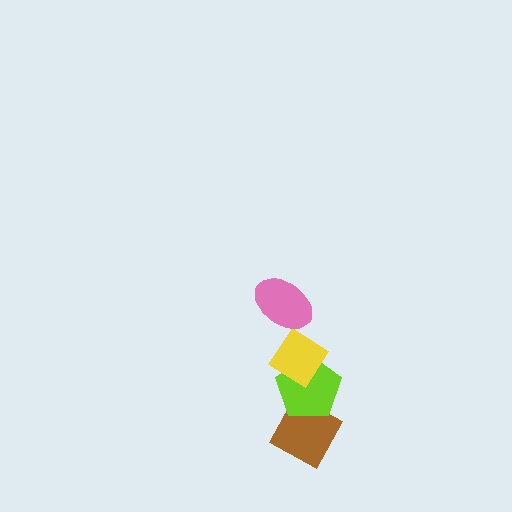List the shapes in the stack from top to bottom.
From top to bottom: the pink ellipse, the yellow diamond, the lime pentagon, the brown diamond.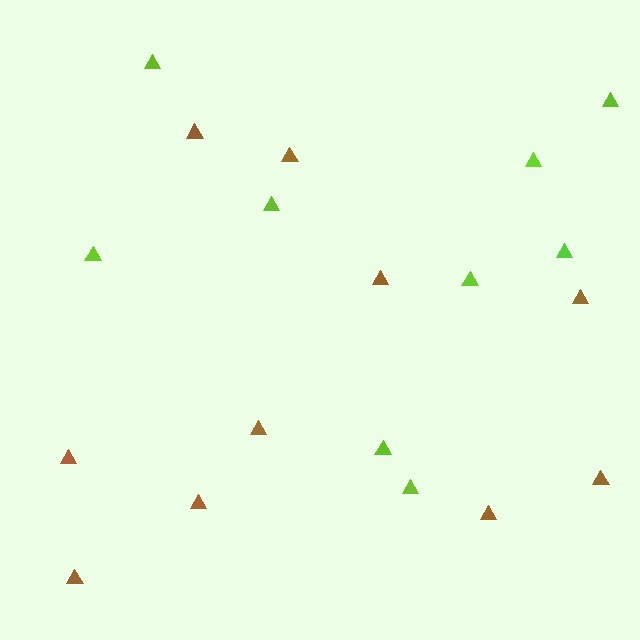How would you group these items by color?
There are 2 groups: one group of lime triangles (9) and one group of brown triangles (10).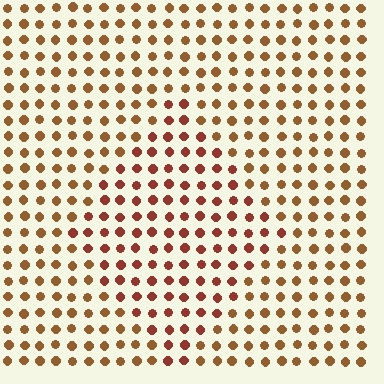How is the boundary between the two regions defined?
The boundary is defined purely by a slight shift in hue (about 25 degrees). Spacing, size, and orientation are identical on both sides.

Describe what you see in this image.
The image is filled with small brown elements in a uniform arrangement. A diamond-shaped region is visible where the elements are tinted to a slightly different hue, forming a subtle color boundary.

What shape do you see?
I see a diamond.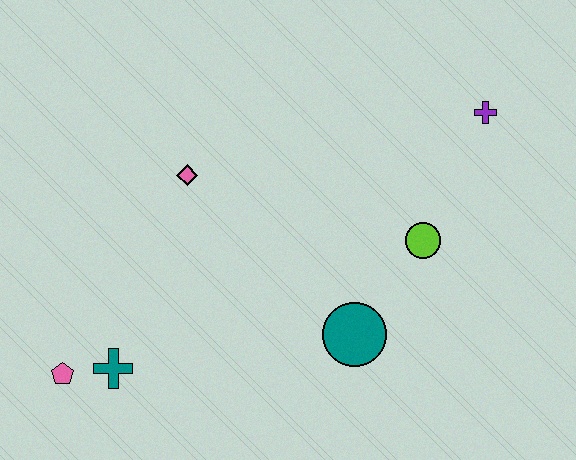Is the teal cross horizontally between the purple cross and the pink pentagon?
Yes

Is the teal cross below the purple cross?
Yes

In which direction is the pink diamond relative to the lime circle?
The pink diamond is to the left of the lime circle.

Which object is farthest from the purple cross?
The pink pentagon is farthest from the purple cross.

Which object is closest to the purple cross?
The lime circle is closest to the purple cross.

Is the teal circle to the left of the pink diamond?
No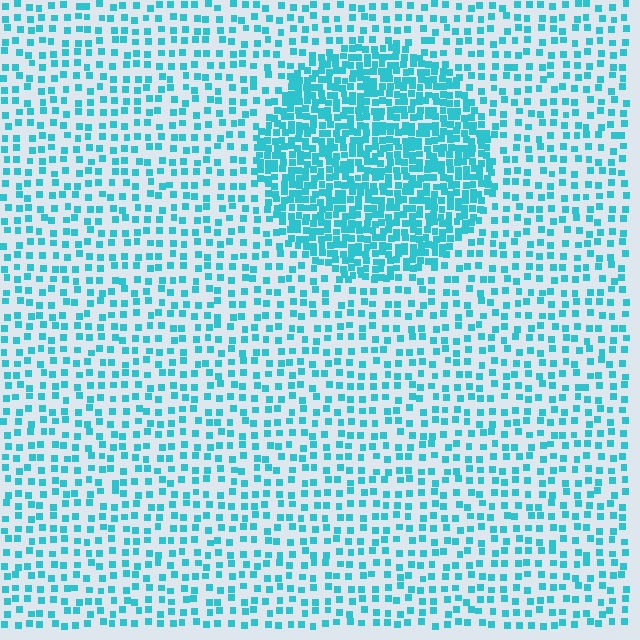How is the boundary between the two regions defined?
The boundary is defined by a change in element density (approximately 2.5x ratio). All elements are the same color, size, and shape.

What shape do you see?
I see a circle.